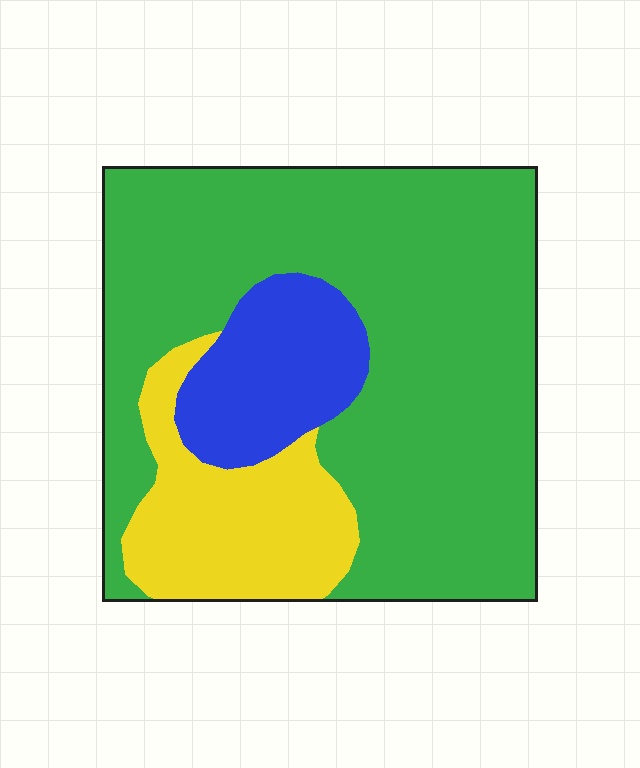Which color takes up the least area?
Blue, at roughly 15%.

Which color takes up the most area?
Green, at roughly 70%.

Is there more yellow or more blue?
Yellow.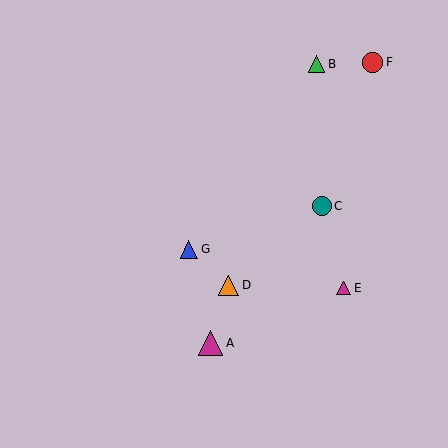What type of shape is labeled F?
Shape F is a red circle.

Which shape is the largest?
The magenta triangle (labeled A) is the largest.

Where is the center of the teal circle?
The center of the teal circle is at (322, 206).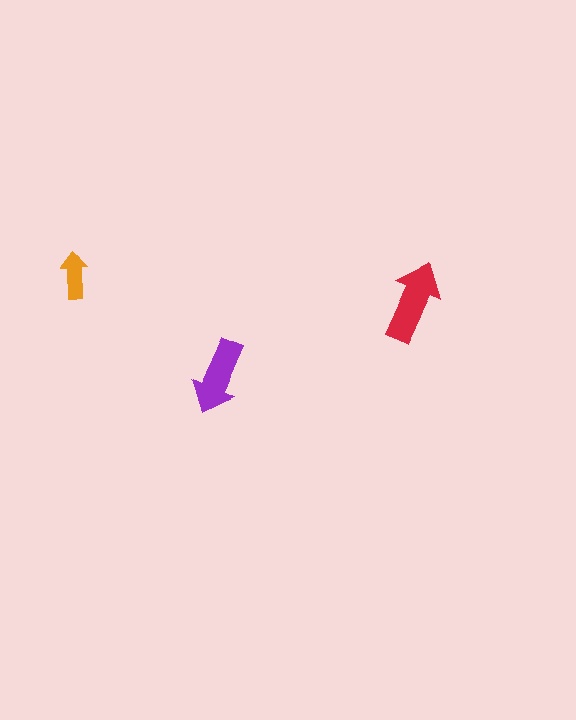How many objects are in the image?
There are 3 objects in the image.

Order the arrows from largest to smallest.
the red one, the purple one, the orange one.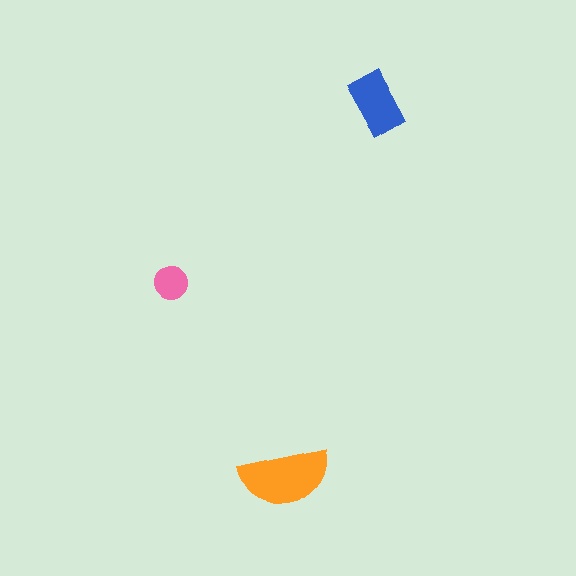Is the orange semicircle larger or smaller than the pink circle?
Larger.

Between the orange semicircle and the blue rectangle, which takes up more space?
The orange semicircle.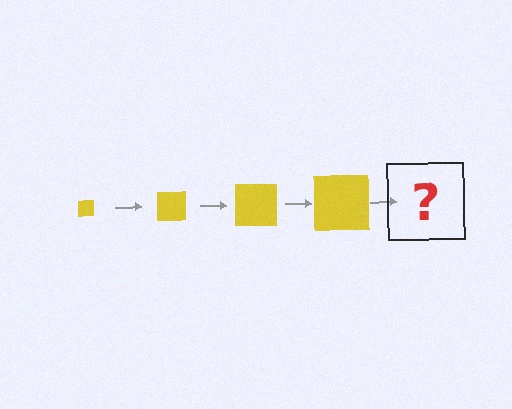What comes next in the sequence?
The next element should be a yellow square, larger than the previous one.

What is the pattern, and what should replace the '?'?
The pattern is that the square gets progressively larger each step. The '?' should be a yellow square, larger than the previous one.